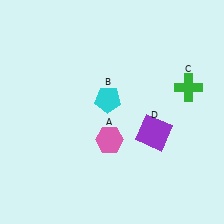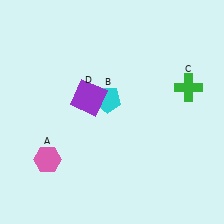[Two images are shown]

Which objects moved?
The objects that moved are: the pink hexagon (A), the purple square (D).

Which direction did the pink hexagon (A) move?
The pink hexagon (A) moved left.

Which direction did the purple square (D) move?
The purple square (D) moved left.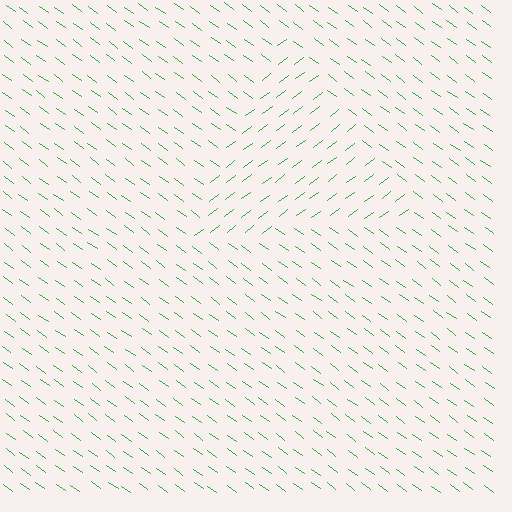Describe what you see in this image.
The image is filled with small green line segments. A triangle region in the image has lines oriented differently from the surrounding lines, creating a visible texture boundary.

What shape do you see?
I see a triangle.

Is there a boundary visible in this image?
Yes, there is a texture boundary formed by a change in line orientation.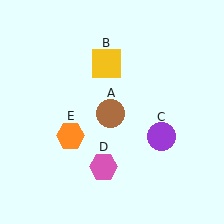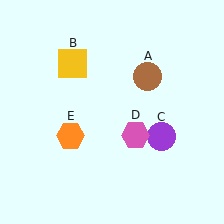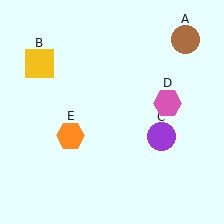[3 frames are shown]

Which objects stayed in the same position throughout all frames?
Purple circle (object C) and orange hexagon (object E) remained stationary.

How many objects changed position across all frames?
3 objects changed position: brown circle (object A), yellow square (object B), pink hexagon (object D).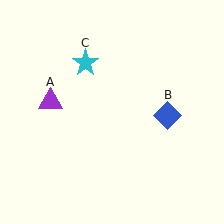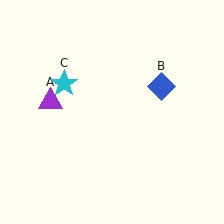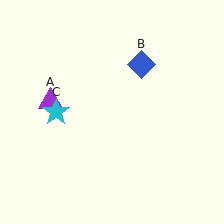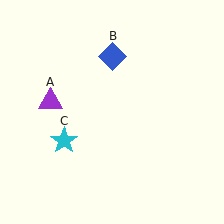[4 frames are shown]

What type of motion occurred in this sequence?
The blue diamond (object B), cyan star (object C) rotated counterclockwise around the center of the scene.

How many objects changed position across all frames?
2 objects changed position: blue diamond (object B), cyan star (object C).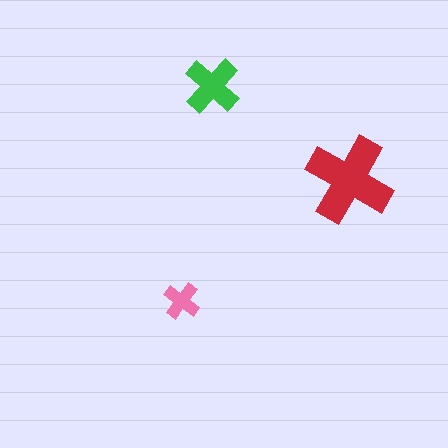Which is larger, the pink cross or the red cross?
The red one.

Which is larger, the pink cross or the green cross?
The green one.